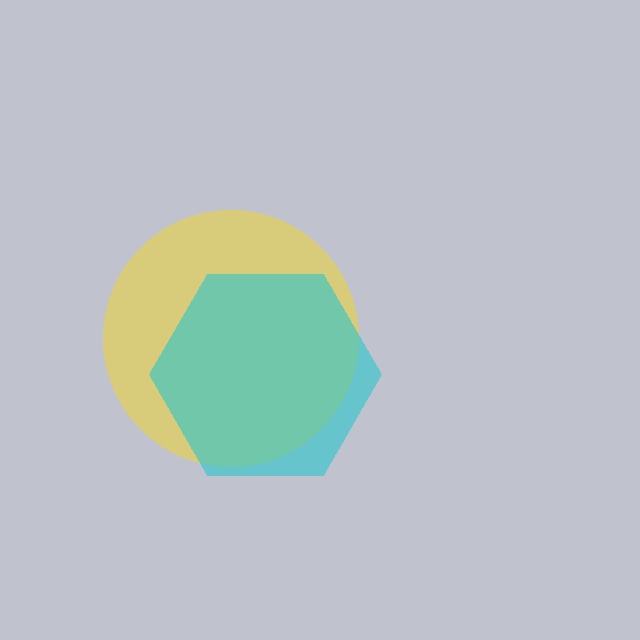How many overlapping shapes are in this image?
There are 2 overlapping shapes in the image.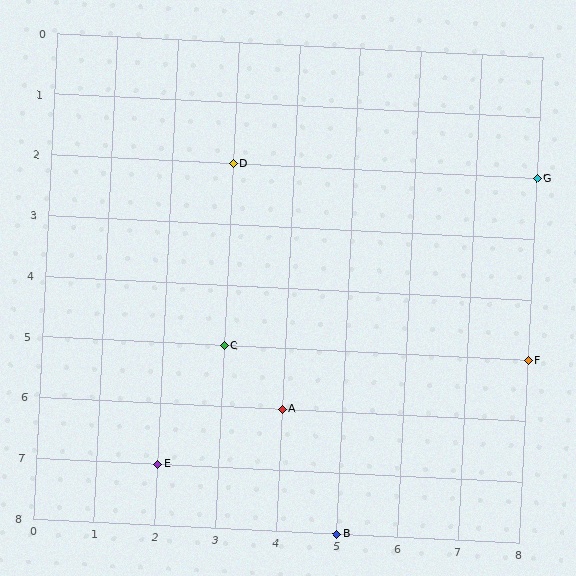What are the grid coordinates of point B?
Point B is at grid coordinates (5, 8).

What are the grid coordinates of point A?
Point A is at grid coordinates (4, 6).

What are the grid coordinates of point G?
Point G is at grid coordinates (8, 2).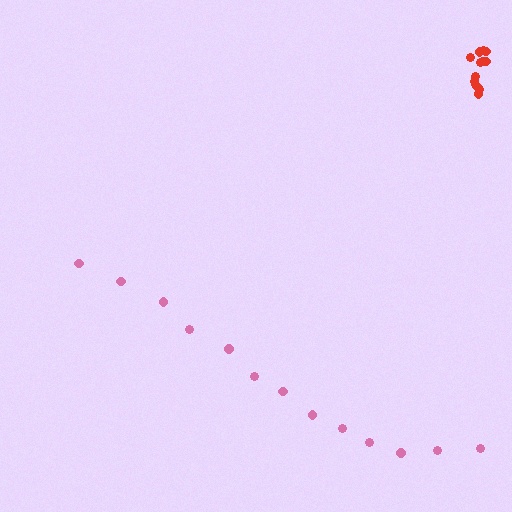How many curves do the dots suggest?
There are 2 distinct paths.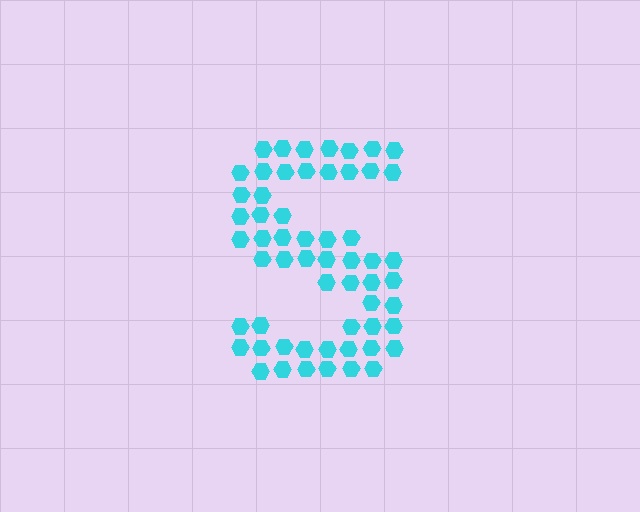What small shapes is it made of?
It is made of small hexagons.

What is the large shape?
The large shape is the letter S.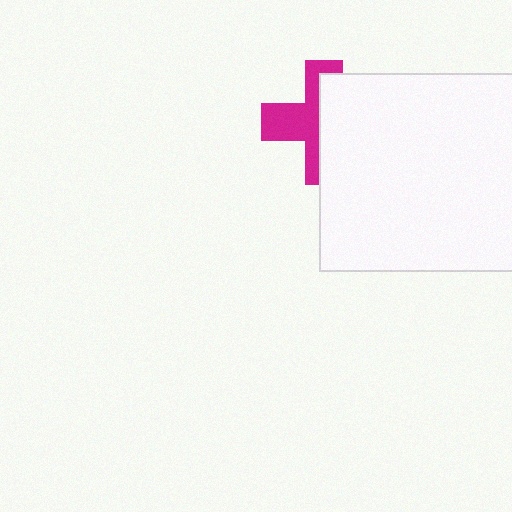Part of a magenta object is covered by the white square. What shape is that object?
It is a cross.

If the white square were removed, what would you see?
You would see the complete magenta cross.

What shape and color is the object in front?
The object in front is a white square.